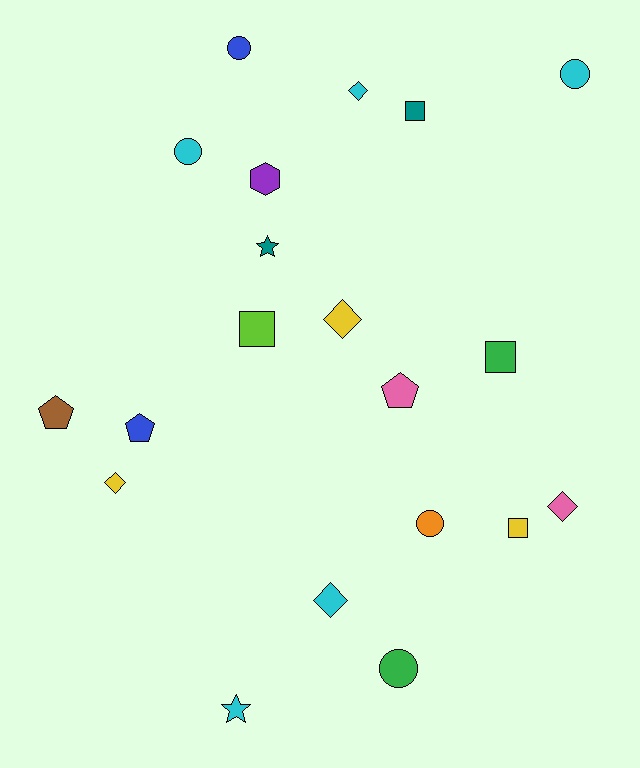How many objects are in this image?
There are 20 objects.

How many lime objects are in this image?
There is 1 lime object.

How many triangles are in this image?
There are no triangles.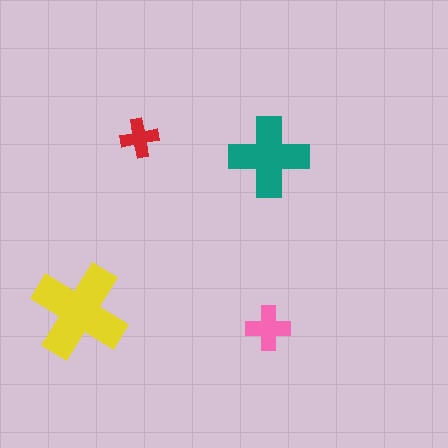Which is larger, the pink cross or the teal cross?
The teal one.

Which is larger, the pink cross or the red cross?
The pink one.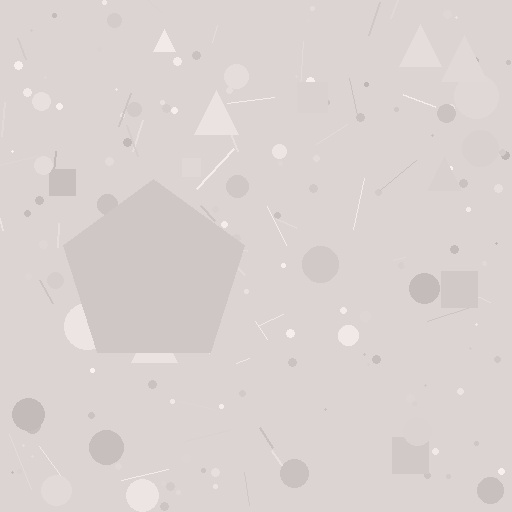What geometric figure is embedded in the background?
A pentagon is embedded in the background.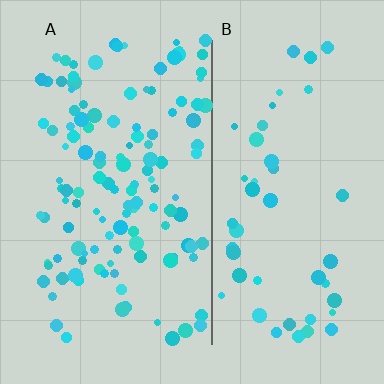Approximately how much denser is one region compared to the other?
Approximately 2.7× — region A over region B.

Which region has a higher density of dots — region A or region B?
A (the left).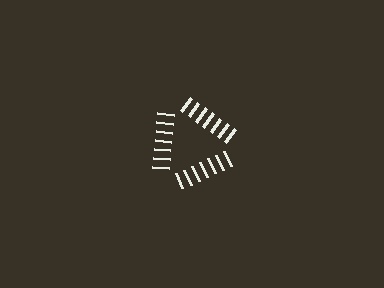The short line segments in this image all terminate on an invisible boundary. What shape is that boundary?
An illusory triangle — the line segments terminate on its edges but no continuous stroke is drawn.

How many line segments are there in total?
21 — 7 along each of the 3 edges.